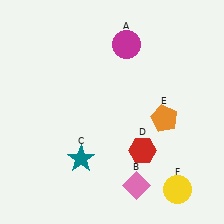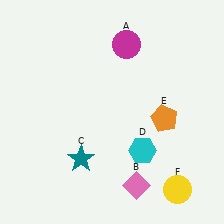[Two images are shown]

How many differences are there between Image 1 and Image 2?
There is 1 difference between the two images.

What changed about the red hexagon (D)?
In Image 1, D is red. In Image 2, it changed to cyan.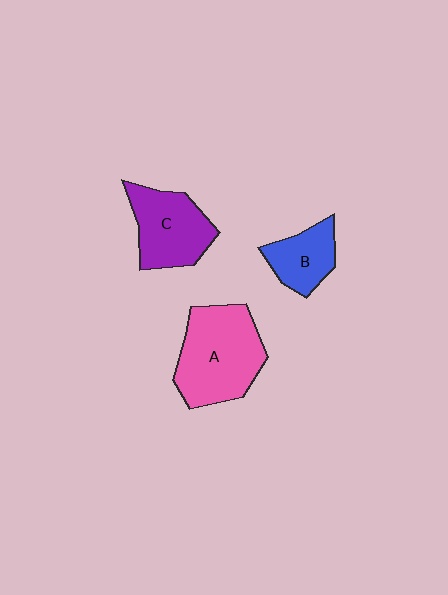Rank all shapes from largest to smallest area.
From largest to smallest: A (pink), C (purple), B (blue).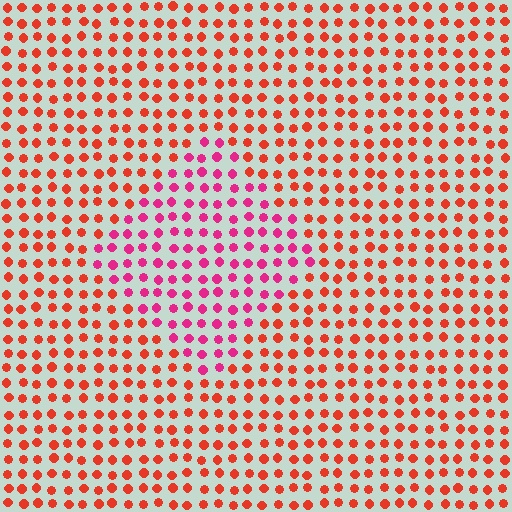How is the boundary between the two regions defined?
The boundary is defined purely by a slight shift in hue (about 38 degrees). Spacing, size, and orientation are identical on both sides.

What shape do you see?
I see a diamond.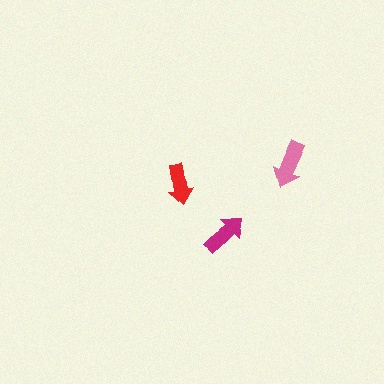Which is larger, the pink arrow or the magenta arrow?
The pink one.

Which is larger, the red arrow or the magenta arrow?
The magenta one.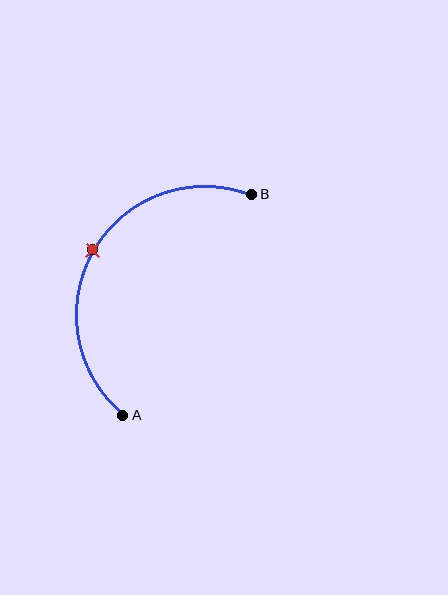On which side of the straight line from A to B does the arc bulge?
The arc bulges to the left of the straight line connecting A and B.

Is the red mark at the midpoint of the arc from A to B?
Yes. The red mark lies on the arc at equal arc-length from both A and B — it is the arc midpoint.